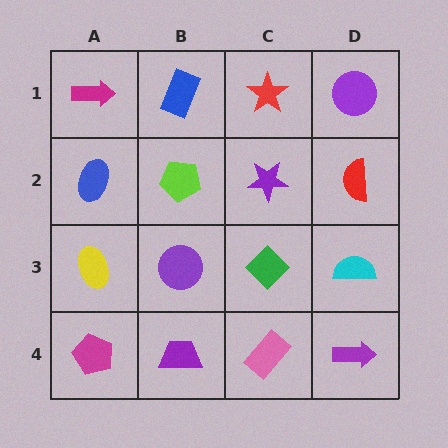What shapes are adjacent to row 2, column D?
A purple circle (row 1, column D), a cyan semicircle (row 3, column D), a purple star (row 2, column C).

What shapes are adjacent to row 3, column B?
A lime pentagon (row 2, column B), a purple trapezoid (row 4, column B), a yellow ellipse (row 3, column A), a green diamond (row 3, column C).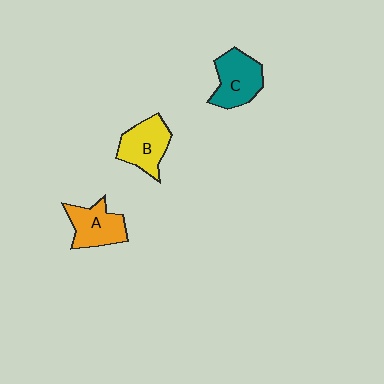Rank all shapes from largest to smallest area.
From largest to smallest: C (teal), B (yellow), A (orange).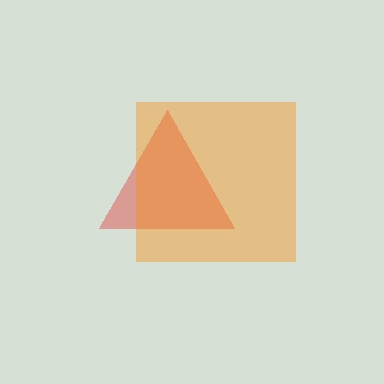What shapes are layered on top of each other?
The layered shapes are: a red triangle, an orange square.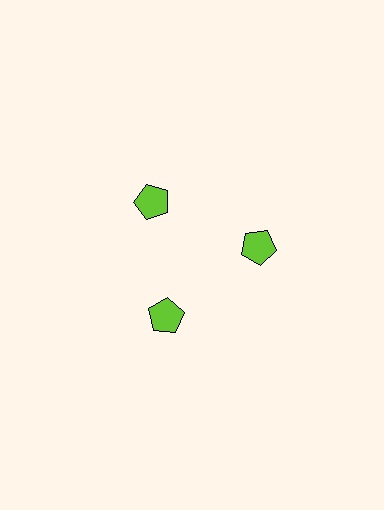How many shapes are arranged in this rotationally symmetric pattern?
There are 3 shapes, arranged in 3 groups of 1.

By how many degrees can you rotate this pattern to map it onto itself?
The pattern maps onto itself every 120 degrees of rotation.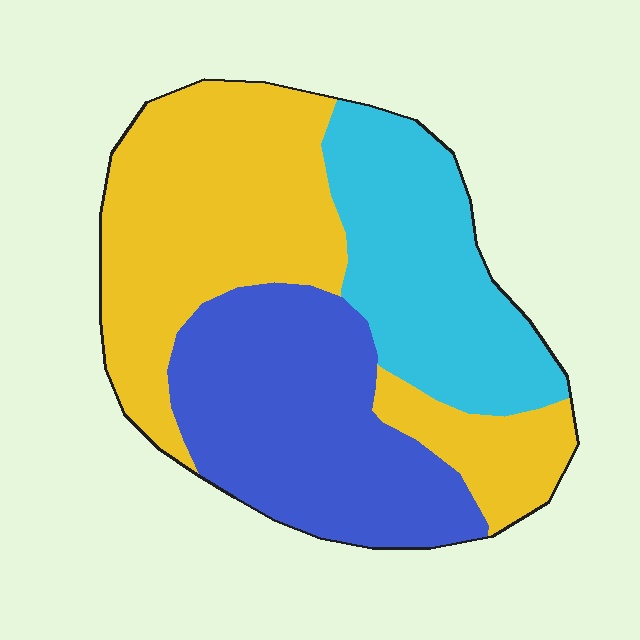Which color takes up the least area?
Cyan, at roughly 25%.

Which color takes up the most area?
Yellow, at roughly 45%.